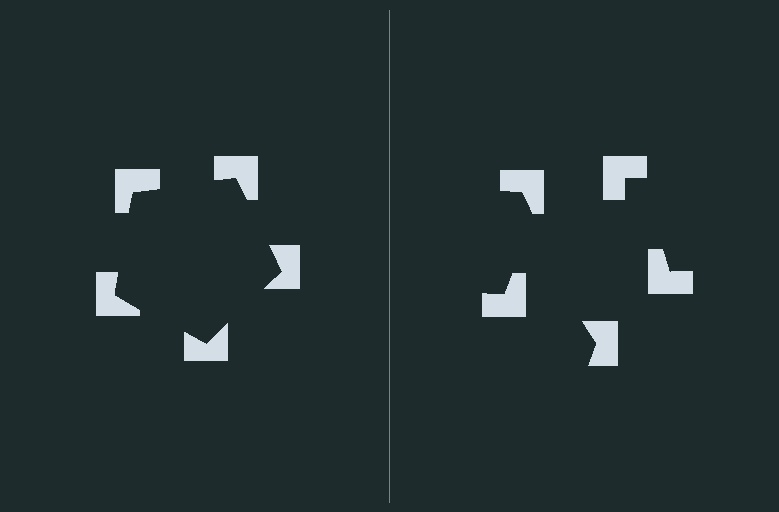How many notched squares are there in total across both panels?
10 — 5 on each side.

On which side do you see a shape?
An illusory pentagon appears on the left side. On the right side the wedge cuts are rotated, so no coherent shape forms.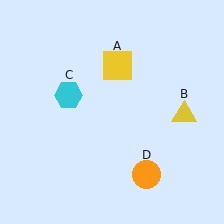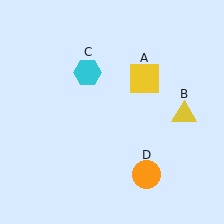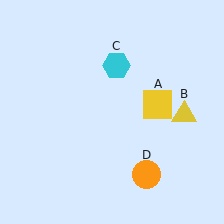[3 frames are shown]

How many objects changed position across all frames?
2 objects changed position: yellow square (object A), cyan hexagon (object C).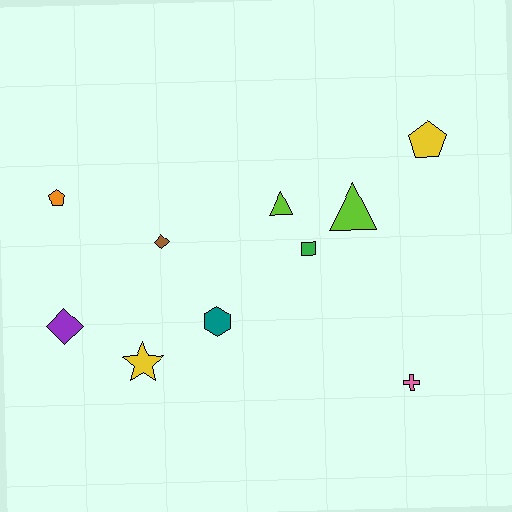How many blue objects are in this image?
There are no blue objects.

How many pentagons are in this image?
There are 2 pentagons.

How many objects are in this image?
There are 10 objects.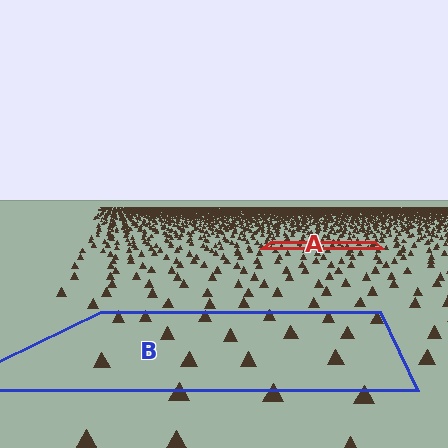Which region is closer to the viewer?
Region B is closer. The texture elements there are larger and more spread out.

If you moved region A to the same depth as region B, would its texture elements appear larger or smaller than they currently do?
They would appear larger. At a closer depth, the same texture elements are projected at a bigger on-screen size.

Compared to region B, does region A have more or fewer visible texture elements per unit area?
Region A has more texture elements per unit area — they are packed more densely because it is farther away.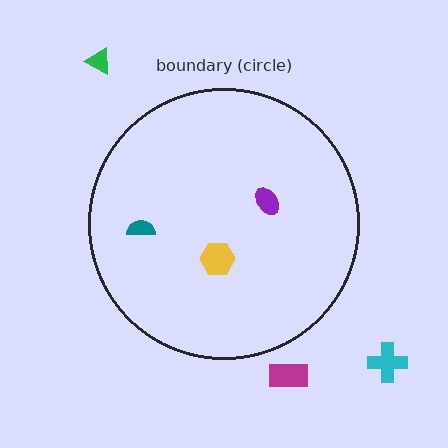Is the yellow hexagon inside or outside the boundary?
Inside.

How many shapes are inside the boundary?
3 inside, 3 outside.